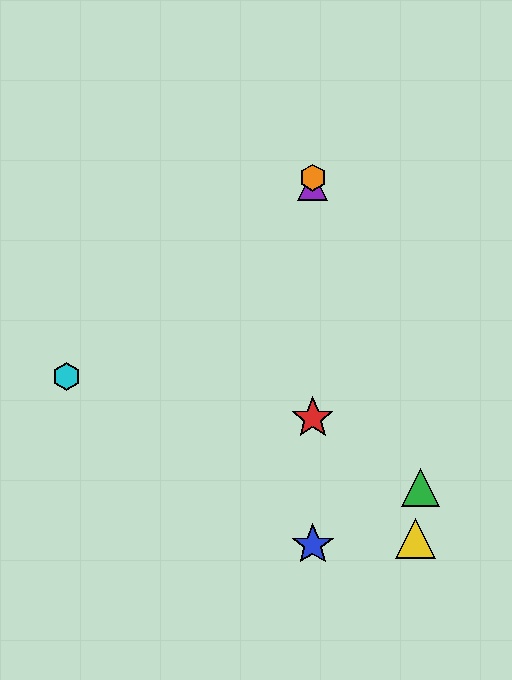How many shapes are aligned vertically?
4 shapes (the red star, the blue star, the purple triangle, the orange hexagon) are aligned vertically.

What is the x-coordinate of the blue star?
The blue star is at x≈313.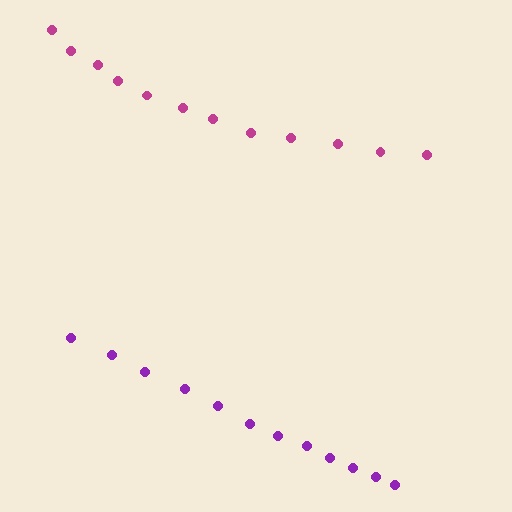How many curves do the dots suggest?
There are 2 distinct paths.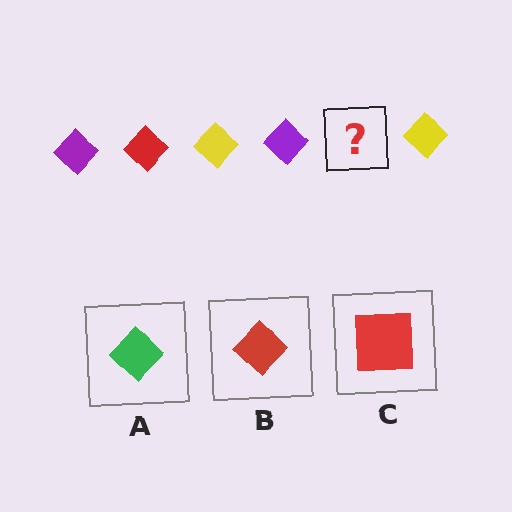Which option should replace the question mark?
Option B.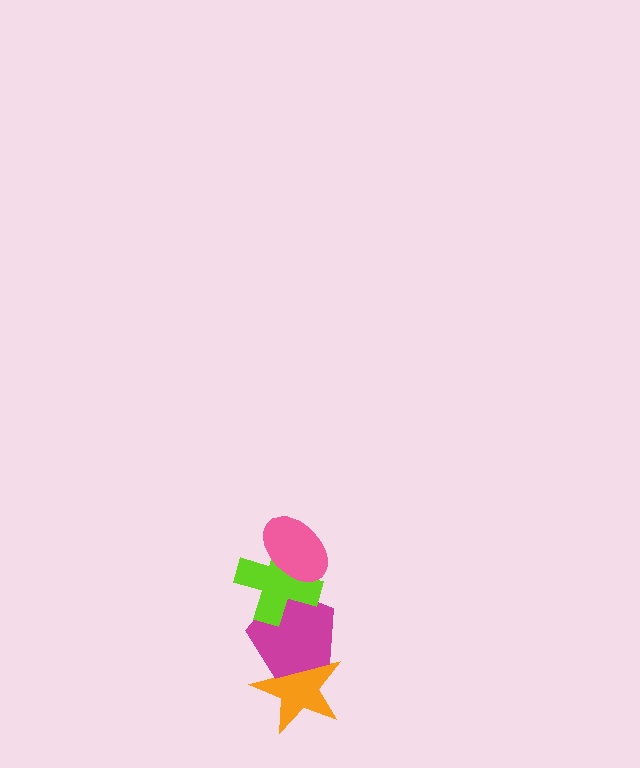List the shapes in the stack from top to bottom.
From top to bottom: the pink ellipse, the lime cross, the magenta pentagon, the orange star.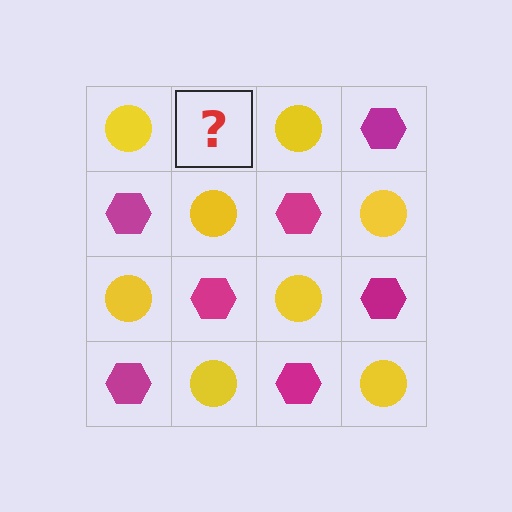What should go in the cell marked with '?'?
The missing cell should contain a magenta hexagon.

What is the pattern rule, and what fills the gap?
The rule is that it alternates yellow circle and magenta hexagon in a checkerboard pattern. The gap should be filled with a magenta hexagon.